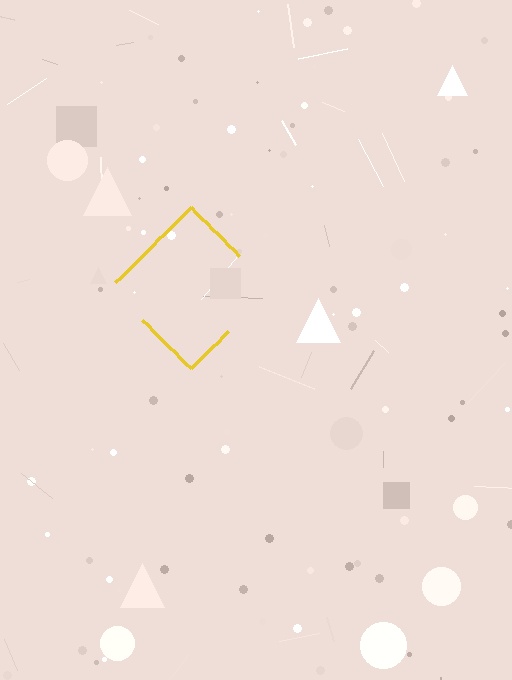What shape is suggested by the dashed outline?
The dashed outline suggests a diamond.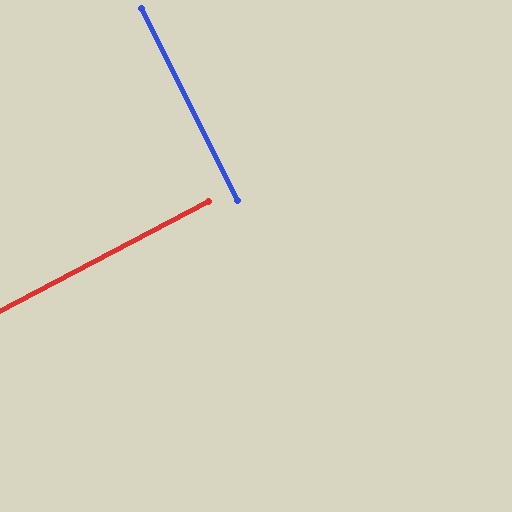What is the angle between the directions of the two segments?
Approximately 89 degrees.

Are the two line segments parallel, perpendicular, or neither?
Perpendicular — they meet at approximately 89°.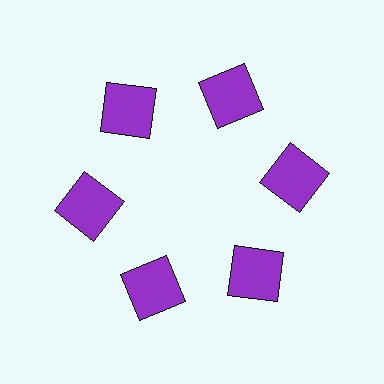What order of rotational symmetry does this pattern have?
This pattern has 6-fold rotational symmetry.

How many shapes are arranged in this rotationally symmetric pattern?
There are 6 shapes, arranged in 6 groups of 1.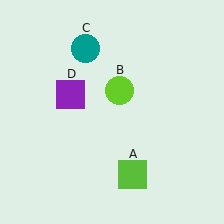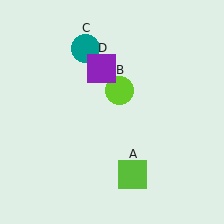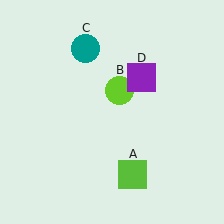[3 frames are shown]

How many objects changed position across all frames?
1 object changed position: purple square (object D).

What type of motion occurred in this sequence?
The purple square (object D) rotated clockwise around the center of the scene.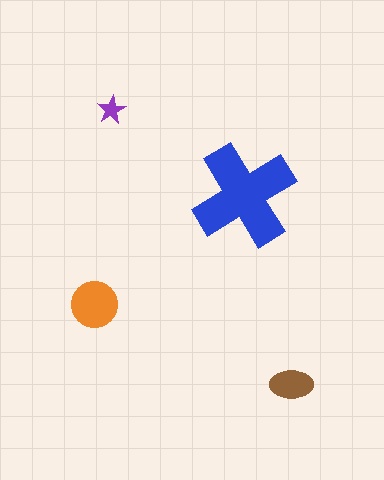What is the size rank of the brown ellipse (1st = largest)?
3rd.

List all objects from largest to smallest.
The blue cross, the orange circle, the brown ellipse, the purple star.